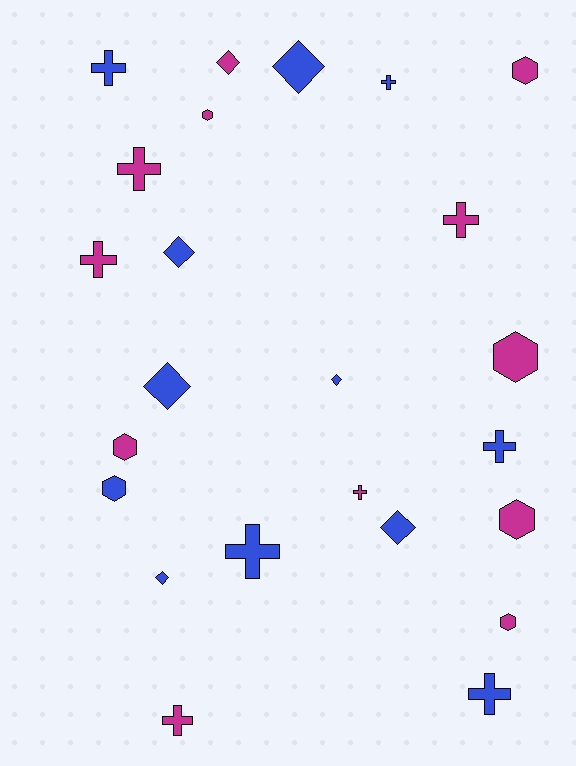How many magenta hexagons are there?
There are 6 magenta hexagons.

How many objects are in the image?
There are 24 objects.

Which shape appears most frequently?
Cross, with 10 objects.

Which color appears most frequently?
Blue, with 12 objects.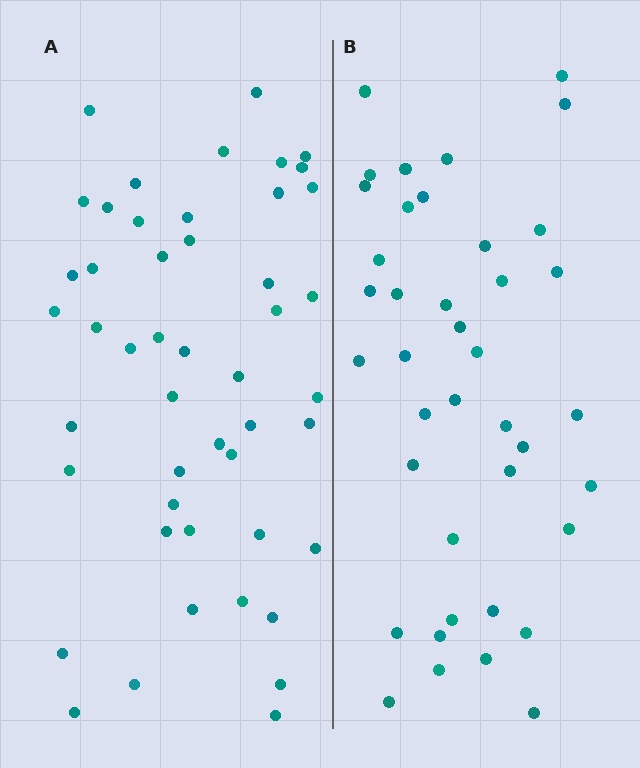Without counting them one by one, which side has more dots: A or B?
Region A (the left region) has more dots.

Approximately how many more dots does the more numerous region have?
Region A has roughly 8 or so more dots than region B.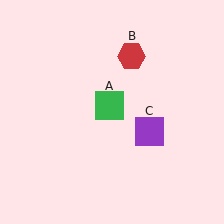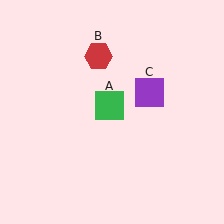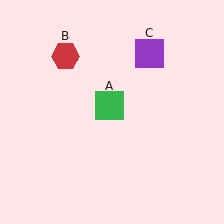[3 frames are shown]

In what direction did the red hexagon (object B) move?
The red hexagon (object B) moved left.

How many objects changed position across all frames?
2 objects changed position: red hexagon (object B), purple square (object C).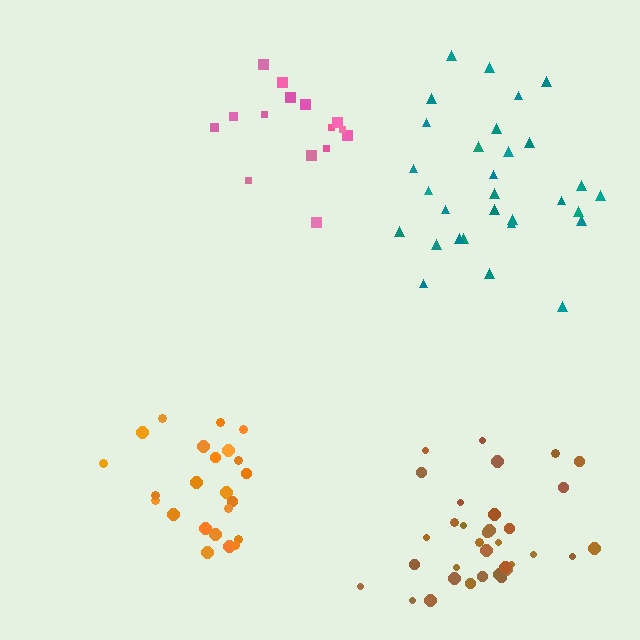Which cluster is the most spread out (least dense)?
Pink.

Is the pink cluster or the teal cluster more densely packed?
Teal.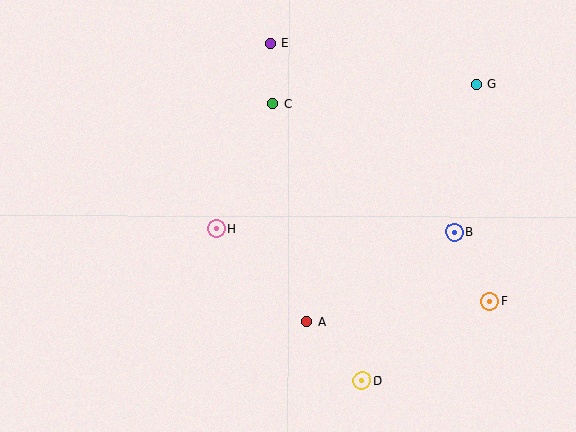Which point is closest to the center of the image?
Point H at (216, 229) is closest to the center.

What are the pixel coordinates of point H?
Point H is at (216, 229).